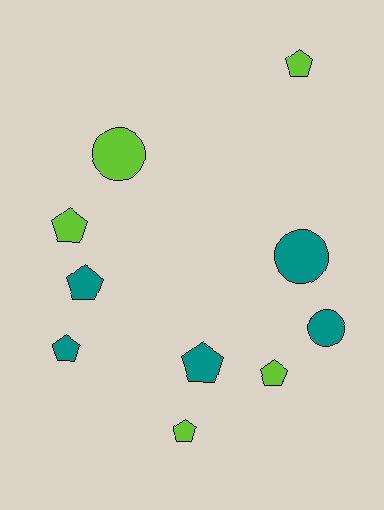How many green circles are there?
There are no green circles.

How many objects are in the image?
There are 10 objects.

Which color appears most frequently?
Teal, with 5 objects.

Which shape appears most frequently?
Pentagon, with 7 objects.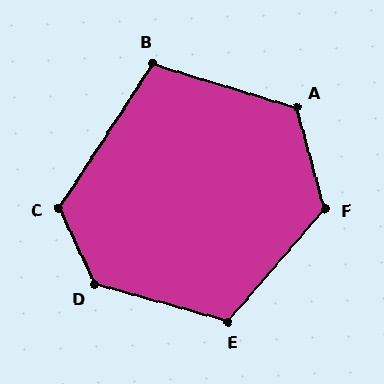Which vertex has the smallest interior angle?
B, at approximately 106 degrees.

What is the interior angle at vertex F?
Approximately 123 degrees (obtuse).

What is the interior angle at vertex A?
Approximately 123 degrees (obtuse).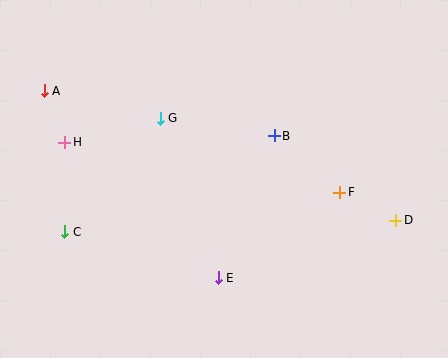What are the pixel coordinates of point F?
Point F is at (340, 192).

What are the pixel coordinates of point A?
Point A is at (44, 91).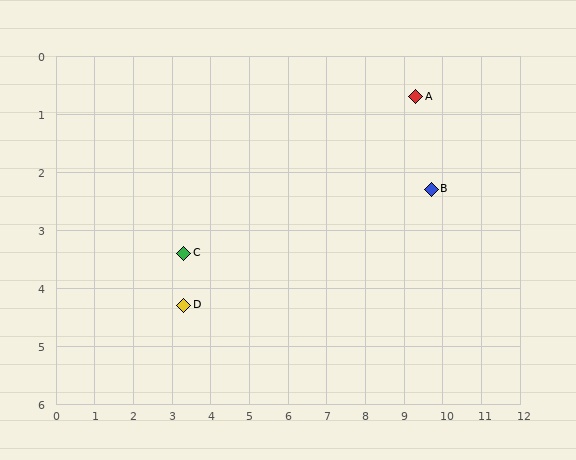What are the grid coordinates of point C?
Point C is at approximately (3.3, 3.4).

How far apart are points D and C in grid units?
Points D and C are about 0.9 grid units apart.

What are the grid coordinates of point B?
Point B is at approximately (9.7, 2.3).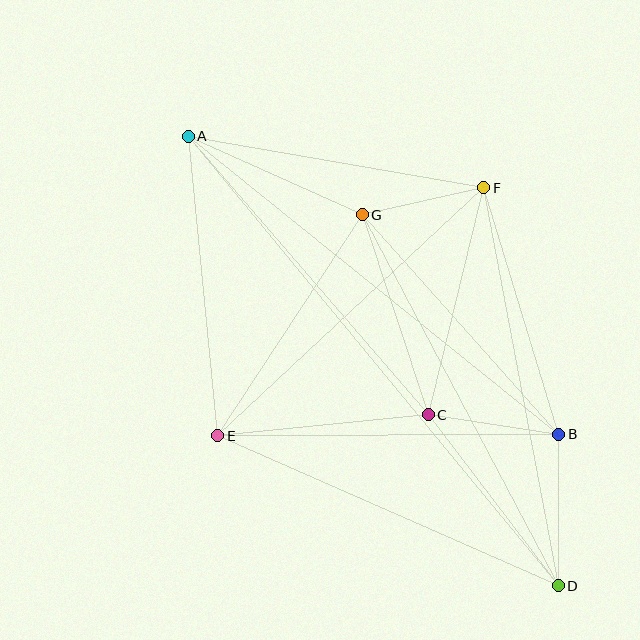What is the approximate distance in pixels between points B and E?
The distance between B and E is approximately 341 pixels.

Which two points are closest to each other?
Points F and G are closest to each other.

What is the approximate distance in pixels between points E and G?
The distance between E and G is approximately 264 pixels.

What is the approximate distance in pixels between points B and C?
The distance between B and C is approximately 132 pixels.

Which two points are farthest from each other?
Points A and D are farthest from each other.